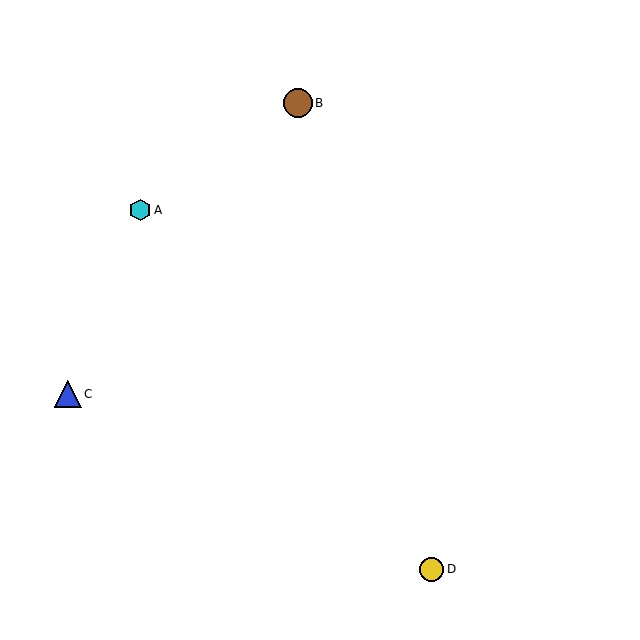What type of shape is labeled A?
Shape A is a cyan hexagon.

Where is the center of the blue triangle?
The center of the blue triangle is at (68, 394).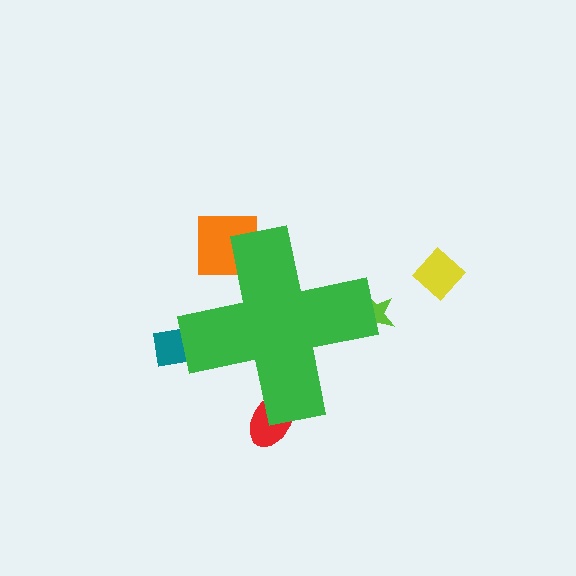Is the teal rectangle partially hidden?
Yes, the teal rectangle is partially hidden behind the green cross.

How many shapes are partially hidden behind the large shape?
4 shapes are partially hidden.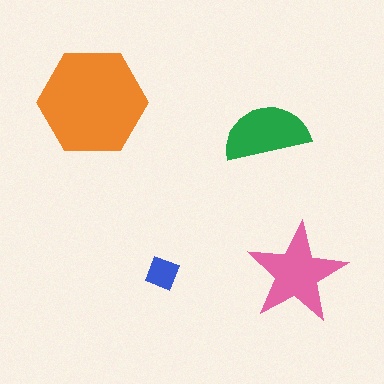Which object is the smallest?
The blue diamond.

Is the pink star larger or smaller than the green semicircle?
Larger.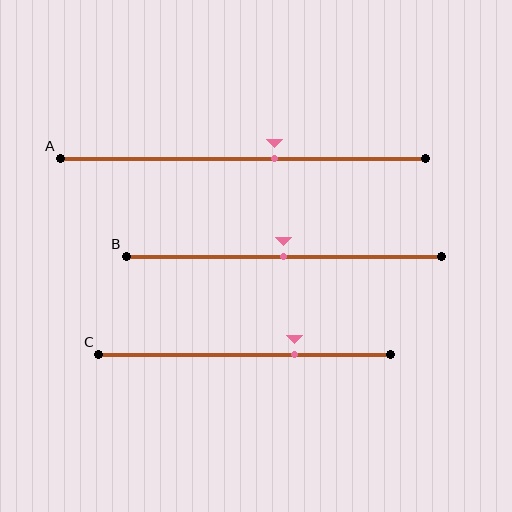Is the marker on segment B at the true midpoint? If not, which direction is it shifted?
Yes, the marker on segment B is at the true midpoint.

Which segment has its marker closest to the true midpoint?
Segment B has its marker closest to the true midpoint.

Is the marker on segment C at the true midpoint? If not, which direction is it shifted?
No, the marker on segment C is shifted to the right by about 17% of the segment length.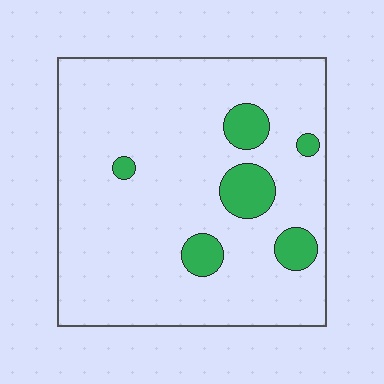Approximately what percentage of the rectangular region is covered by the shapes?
Approximately 10%.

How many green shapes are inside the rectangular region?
6.